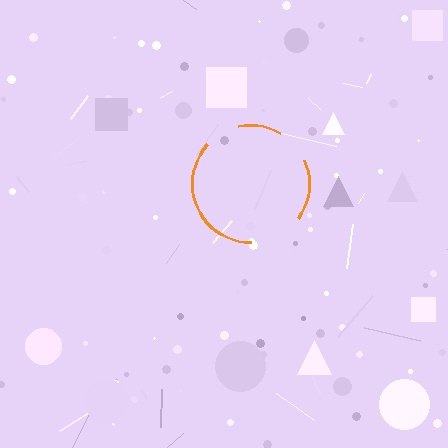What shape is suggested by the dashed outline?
The dashed outline suggests a circle.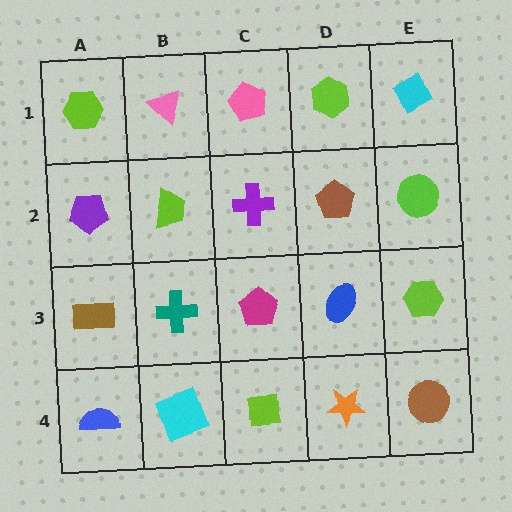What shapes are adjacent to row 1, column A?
A purple pentagon (row 2, column A), a pink triangle (row 1, column B).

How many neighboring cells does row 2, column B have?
4.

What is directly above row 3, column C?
A purple cross.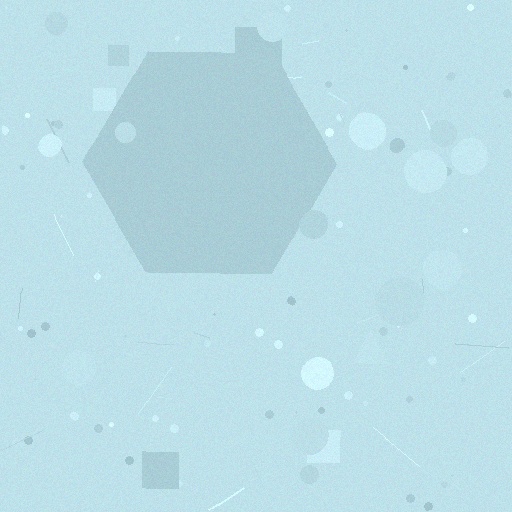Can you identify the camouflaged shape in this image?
The camouflaged shape is a hexagon.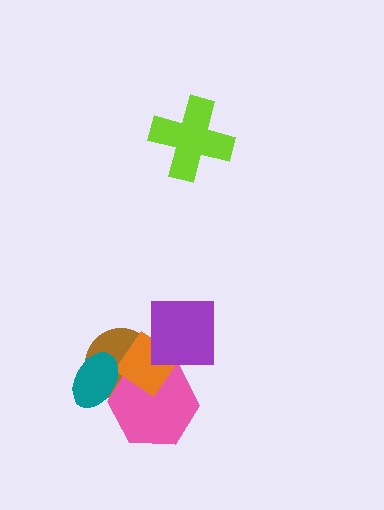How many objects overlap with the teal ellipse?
3 objects overlap with the teal ellipse.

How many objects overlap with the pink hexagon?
3 objects overlap with the pink hexagon.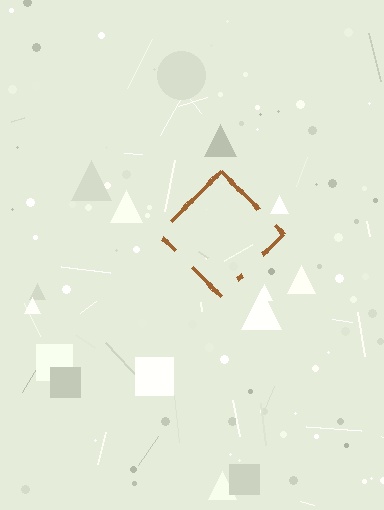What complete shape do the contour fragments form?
The contour fragments form a diamond.